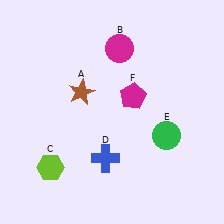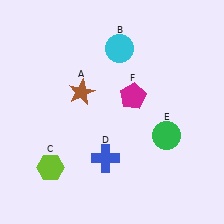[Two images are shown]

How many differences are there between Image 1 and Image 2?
There is 1 difference between the two images.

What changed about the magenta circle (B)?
In Image 1, B is magenta. In Image 2, it changed to cyan.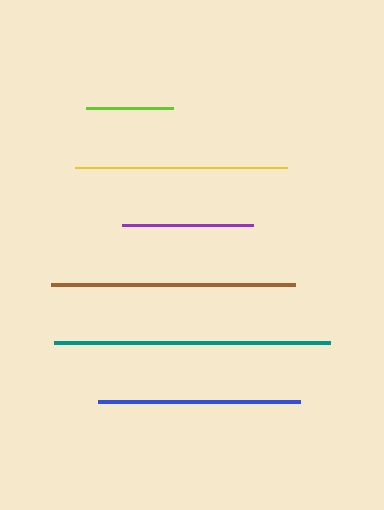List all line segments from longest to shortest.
From longest to shortest: teal, brown, yellow, blue, purple, lime.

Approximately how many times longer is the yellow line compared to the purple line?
The yellow line is approximately 1.6 times the length of the purple line.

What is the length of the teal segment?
The teal segment is approximately 276 pixels long.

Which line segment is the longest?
The teal line is the longest at approximately 276 pixels.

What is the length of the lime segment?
The lime segment is approximately 87 pixels long.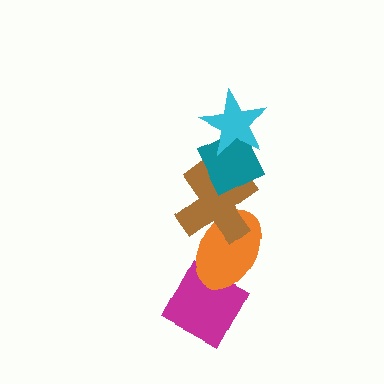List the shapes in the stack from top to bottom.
From top to bottom: the cyan star, the teal diamond, the brown cross, the orange ellipse, the magenta diamond.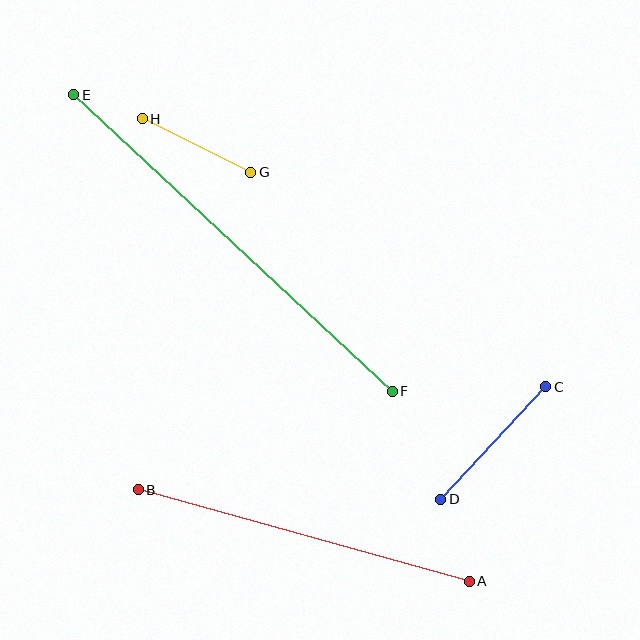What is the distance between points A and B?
The distance is approximately 343 pixels.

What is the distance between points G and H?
The distance is approximately 121 pixels.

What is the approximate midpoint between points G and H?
The midpoint is at approximately (196, 145) pixels.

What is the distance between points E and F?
The distance is approximately 435 pixels.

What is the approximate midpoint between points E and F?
The midpoint is at approximately (233, 243) pixels.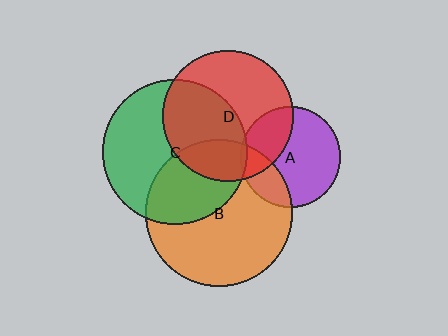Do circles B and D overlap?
Yes.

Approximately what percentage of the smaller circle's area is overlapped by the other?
Approximately 20%.